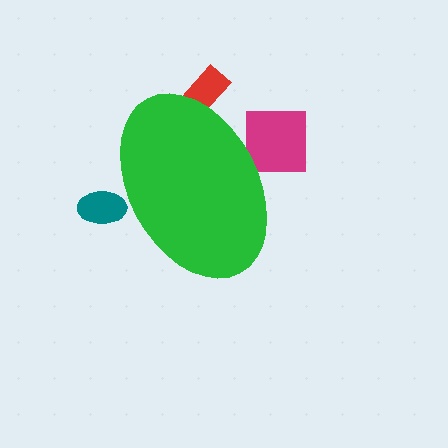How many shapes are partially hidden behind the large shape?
3 shapes are partially hidden.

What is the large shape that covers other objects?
A green ellipse.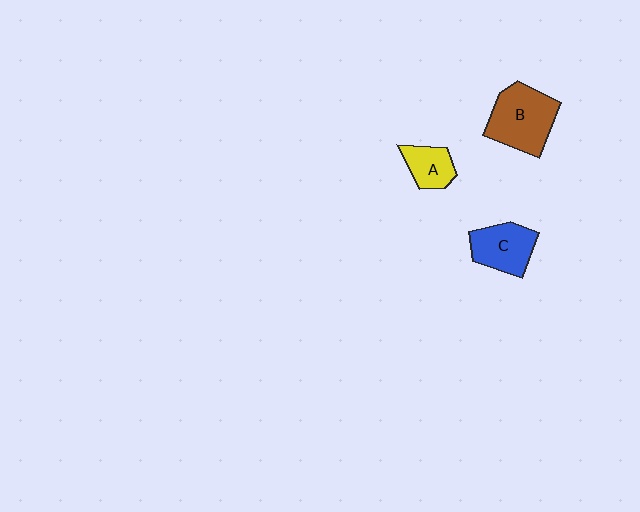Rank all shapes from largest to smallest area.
From largest to smallest: B (brown), C (blue), A (yellow).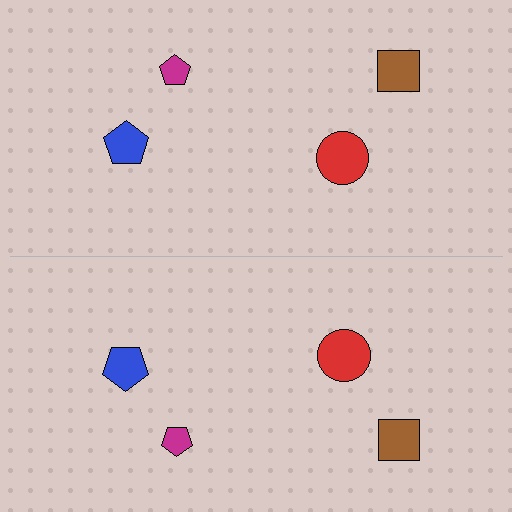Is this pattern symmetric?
Yes, this pattern has bilateral (reflection) symmetry.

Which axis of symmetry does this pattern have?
The pattern has a horizontal axis of symmetry running through the center of the image.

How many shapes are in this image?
There are 8 shapes in this image.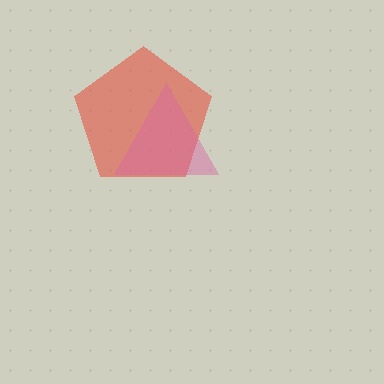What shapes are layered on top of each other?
The layered shapes are: a red pentagon, a pink triangle.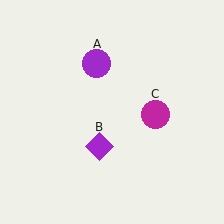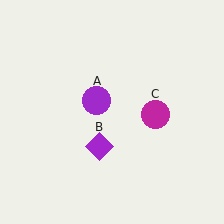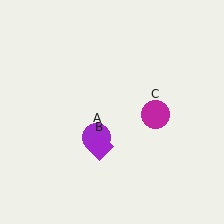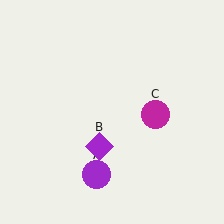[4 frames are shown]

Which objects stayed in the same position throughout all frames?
Purple diamond (object B) and magenta circle (object C) remained stationary.